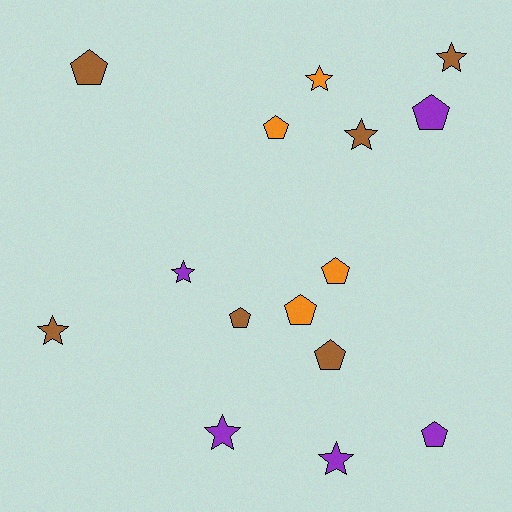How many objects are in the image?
There are 15 objects.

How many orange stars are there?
There is 1 orange star.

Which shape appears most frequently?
Pentagon, with 8 objects.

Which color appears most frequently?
Brown, with 6 objects.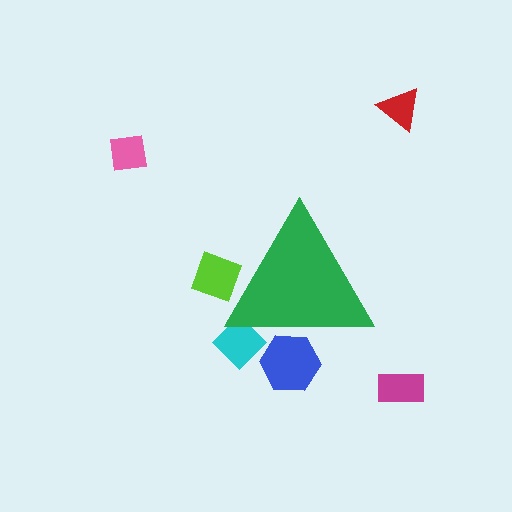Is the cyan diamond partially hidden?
Yes, the cyan diamond is partially hidden behind the green triangle.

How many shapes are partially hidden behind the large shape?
3 shapes are partially hidden.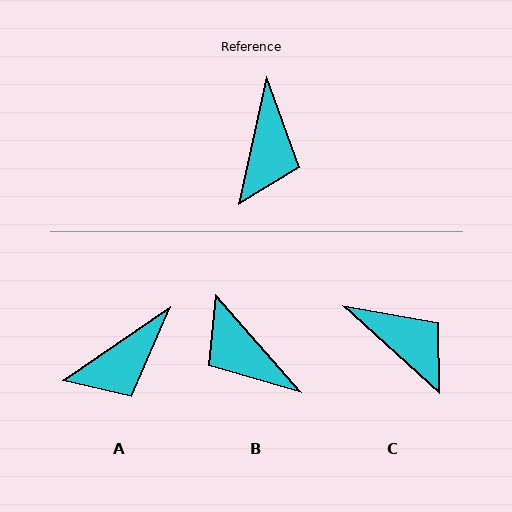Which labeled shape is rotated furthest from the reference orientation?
B, about 126 degrees away.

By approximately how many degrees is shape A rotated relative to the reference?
Approximately 43 degrees clockwise.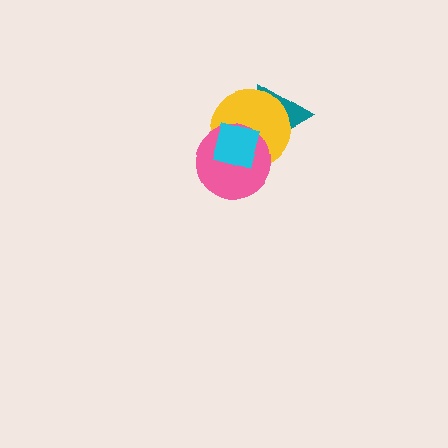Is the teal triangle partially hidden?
Yes, it is partially covered by another shape.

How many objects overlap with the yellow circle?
3 objects overlap with the yellow circle.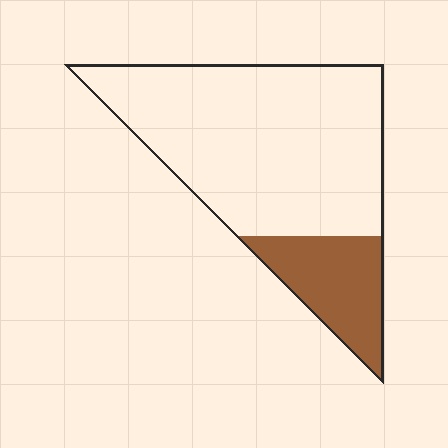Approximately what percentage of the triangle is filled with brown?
Approximately 20%.